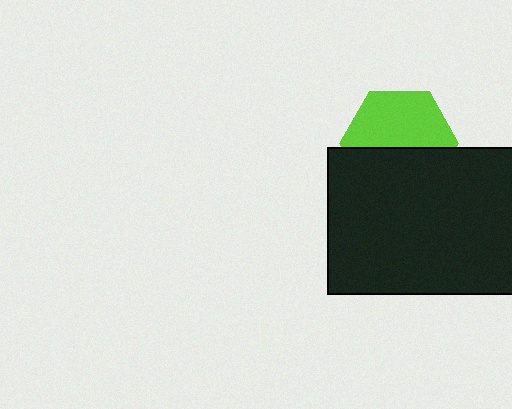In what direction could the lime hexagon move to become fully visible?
The lime hexagon could move up. That would shift it out from behind the black rectangle entirely.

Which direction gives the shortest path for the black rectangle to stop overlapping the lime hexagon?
Moving down gives the shortest separation.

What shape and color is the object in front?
The object in front is a black rectangle.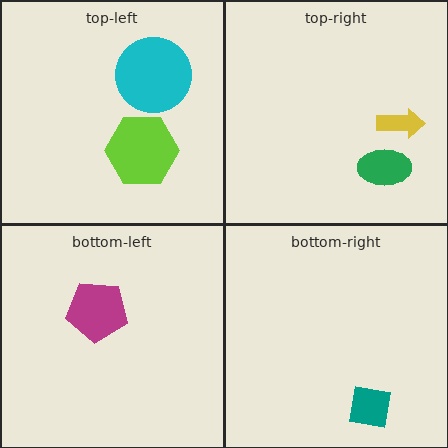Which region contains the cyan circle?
The top-left region.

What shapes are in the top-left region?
The lime hexagon, the cyan circle.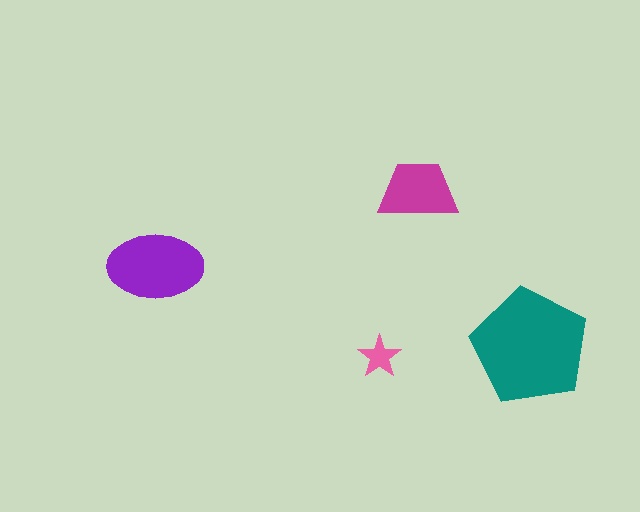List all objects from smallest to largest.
The pink star, the magenta trapezoid, the purple ellipse, the teal pentagon.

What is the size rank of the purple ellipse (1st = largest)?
2nd.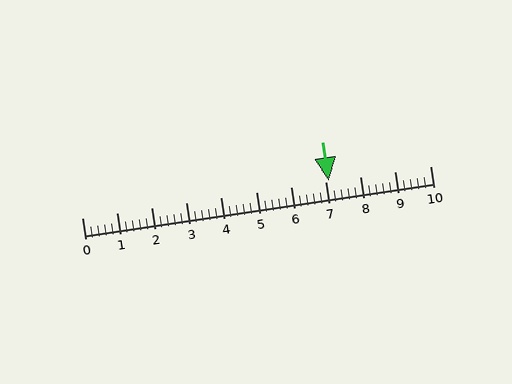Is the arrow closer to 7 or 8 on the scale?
The arrow is closer to 7.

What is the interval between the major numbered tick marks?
The major tick marks are spaced 1 units apart.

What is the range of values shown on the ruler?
The ruler shows values from 0 to 10.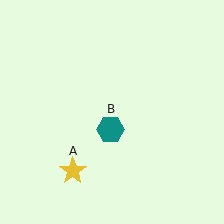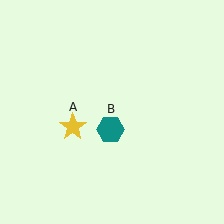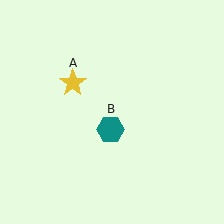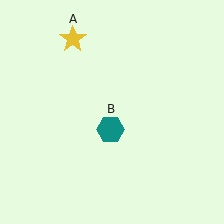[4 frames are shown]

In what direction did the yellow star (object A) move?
The yellow star (object A) moved up.